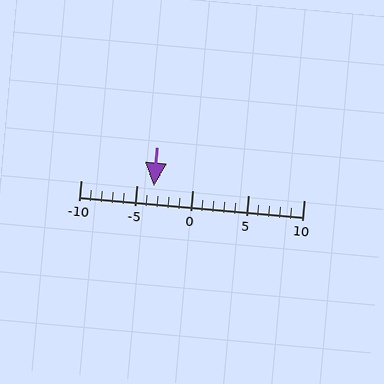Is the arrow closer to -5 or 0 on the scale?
The arrow is closer to -5.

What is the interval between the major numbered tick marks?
The major tick marks are spaced 5 units apart.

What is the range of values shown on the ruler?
The ruler shows values from -10 to 10.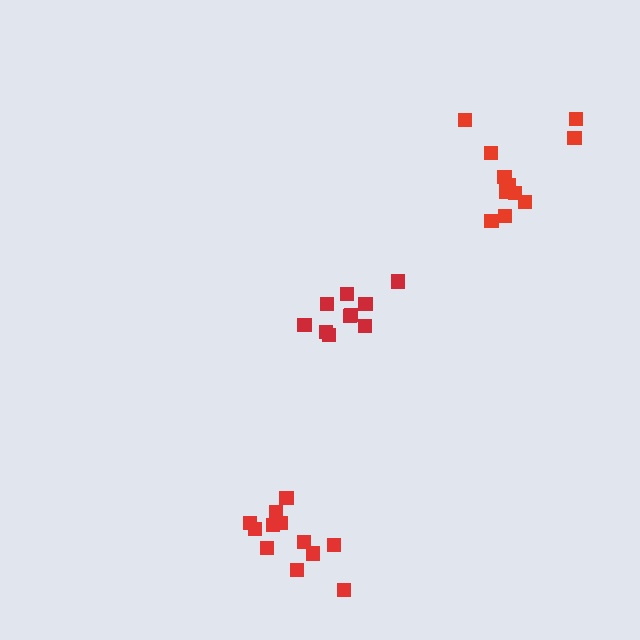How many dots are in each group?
Group 1: 10 dots, Group 2: 12 dots, Group 3: 12 dots (34 total).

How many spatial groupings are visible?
There are 3 spatial groupings.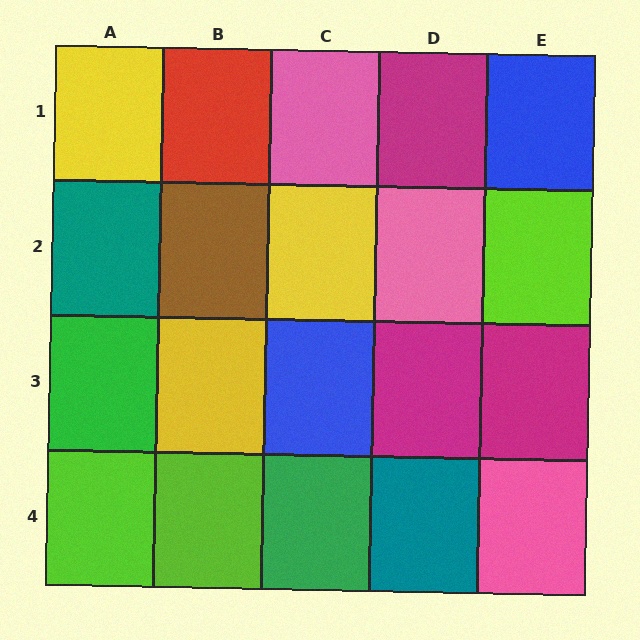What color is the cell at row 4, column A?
Lime.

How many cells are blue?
2 cells are blue.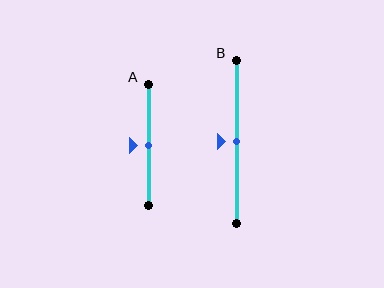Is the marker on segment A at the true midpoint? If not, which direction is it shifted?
Yes, the marker on segment A is at the true midpoint.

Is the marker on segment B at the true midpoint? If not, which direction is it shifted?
Yes, the marker on segment B is at the true midpoint.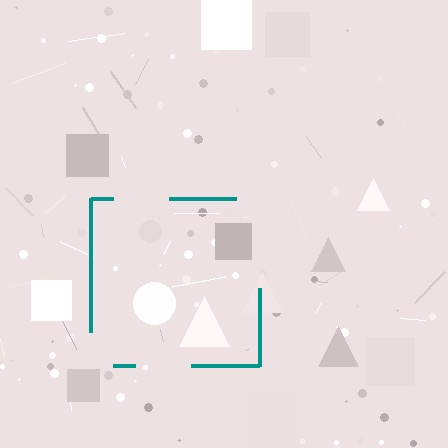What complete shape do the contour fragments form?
The contour fragments form a square.